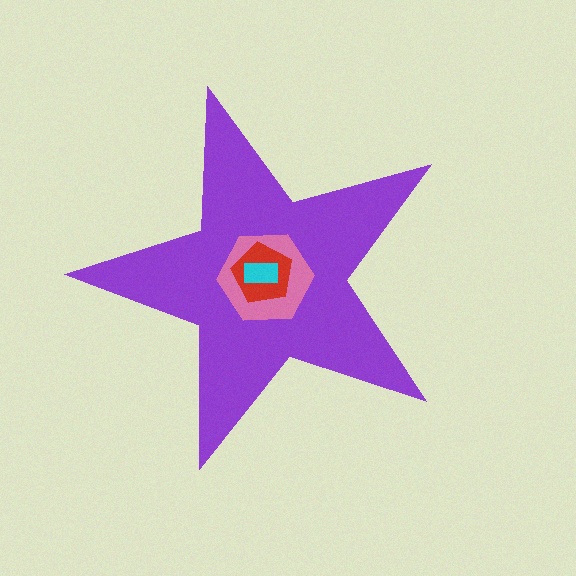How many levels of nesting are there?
4.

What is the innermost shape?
The cyan rectangle.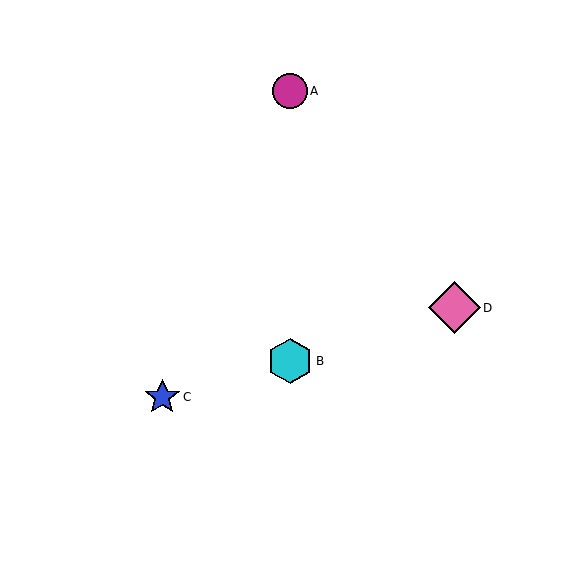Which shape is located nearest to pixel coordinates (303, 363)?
The cyan hexagon (labeled B) at (290, 361) is nearest to that location.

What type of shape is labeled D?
Shape D is a pink diamond.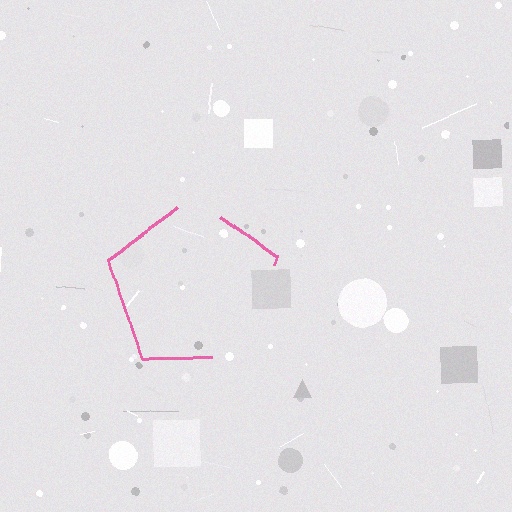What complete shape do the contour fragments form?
The contour fragments form a pentagon.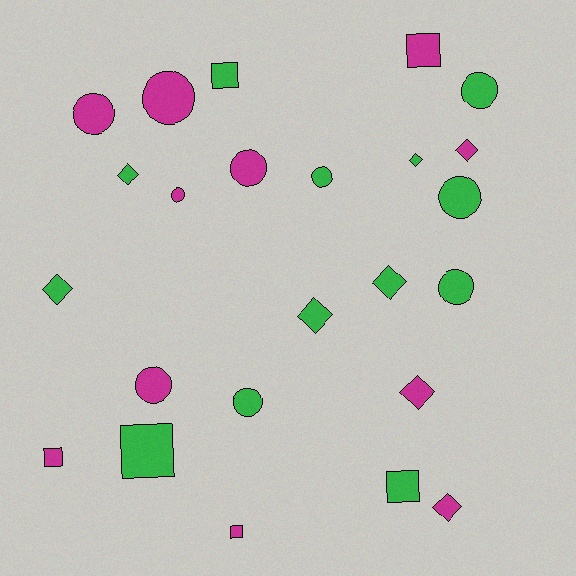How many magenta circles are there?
There are 5 magenta circles.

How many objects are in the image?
There are 24 objects.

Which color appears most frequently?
Green, with 13 objects.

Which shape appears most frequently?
Circle, with 10 objects.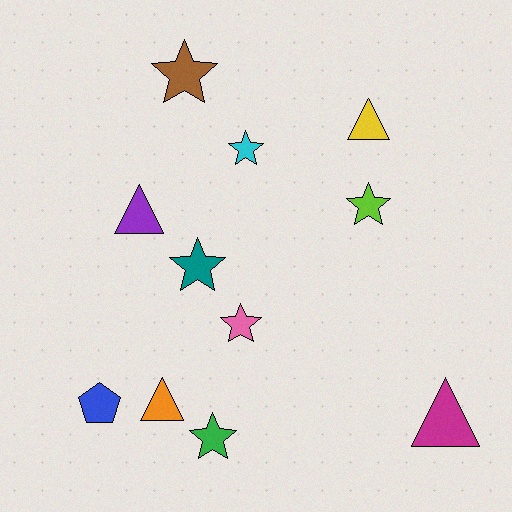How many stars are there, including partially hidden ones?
There are 6 stars.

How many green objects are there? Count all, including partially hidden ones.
There is 1 green object.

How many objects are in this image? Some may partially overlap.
There are 11 objects.